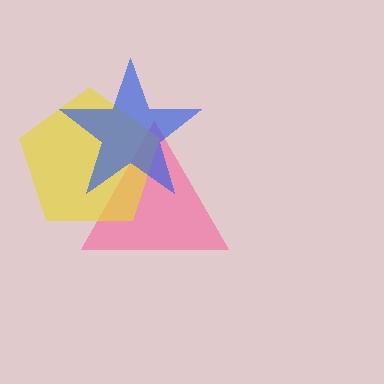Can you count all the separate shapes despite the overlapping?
Yes, there are 3 separate shapes.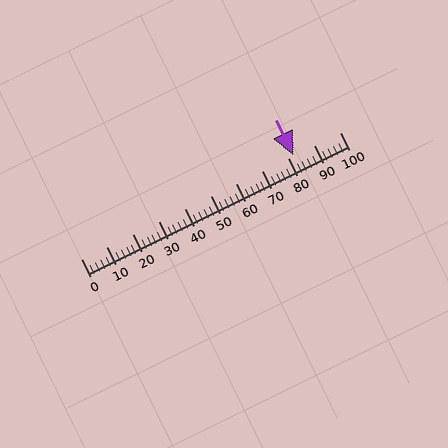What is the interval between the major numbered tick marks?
The major tick marks are spaced 10 units apart.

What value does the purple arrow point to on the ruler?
The purple arrow points to approximately 82.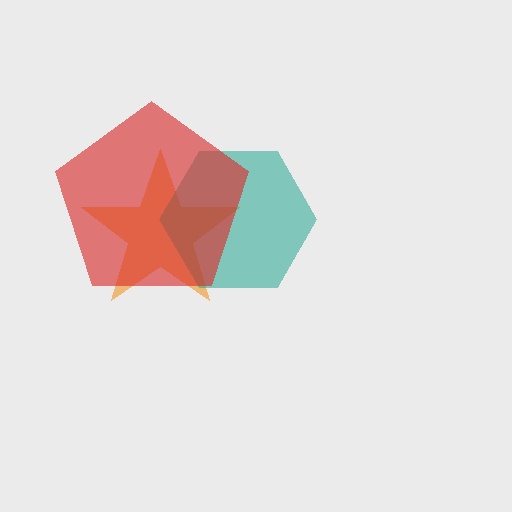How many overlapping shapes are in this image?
There are 3 overlapping shapes in the image.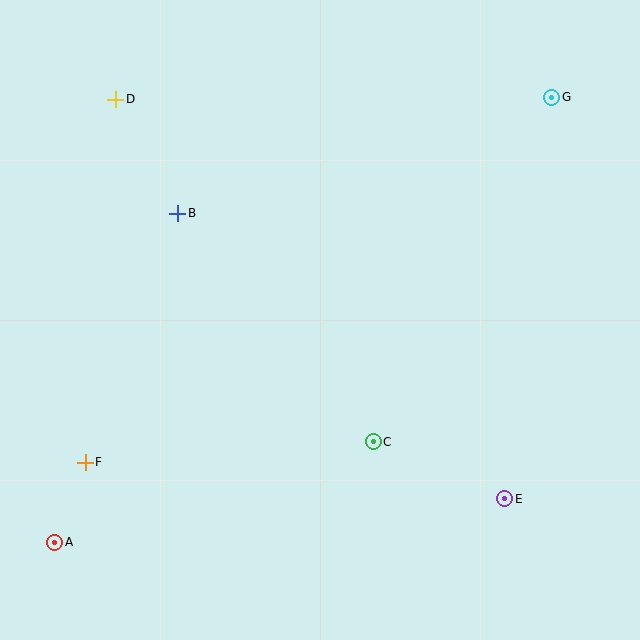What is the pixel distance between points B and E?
The distance between B and E is 434 pixels.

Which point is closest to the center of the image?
Point C at (373, 442) is closest to the center.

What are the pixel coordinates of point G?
Point G is at (552, 97).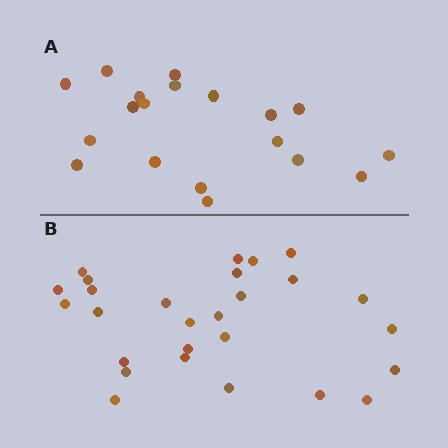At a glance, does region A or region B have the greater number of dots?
Region B (the bottom region) has more dots.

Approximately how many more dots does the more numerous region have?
Region B has roughly 8 or so more dots than region A.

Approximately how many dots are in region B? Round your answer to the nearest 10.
About 30 dots. (The exact count is 27, which rounds to 30.)